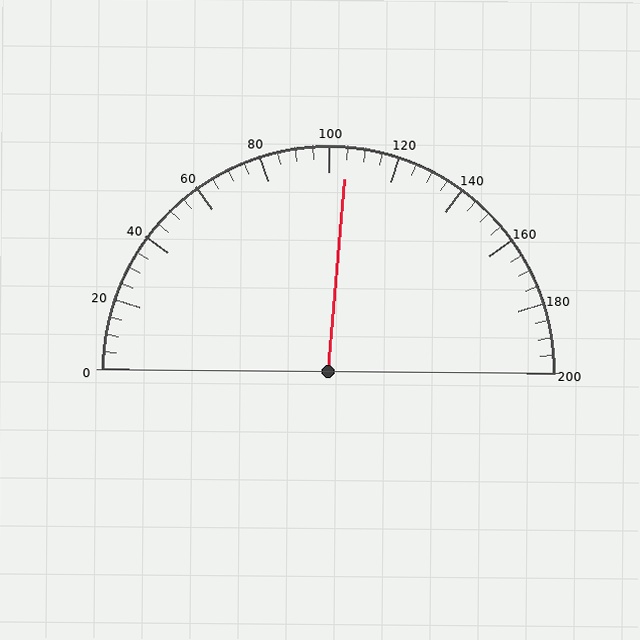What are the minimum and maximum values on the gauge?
The gauge ranges from 0 to 200.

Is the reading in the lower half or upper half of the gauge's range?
The reading is in the upper half of the range (0 to 200).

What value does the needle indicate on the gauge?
The needle indicates approximately 105.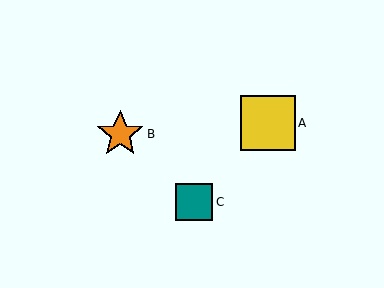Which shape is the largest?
The yellow square (labeled A) is the largest.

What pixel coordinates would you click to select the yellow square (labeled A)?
Click at (268, 123) to select the yellow square A.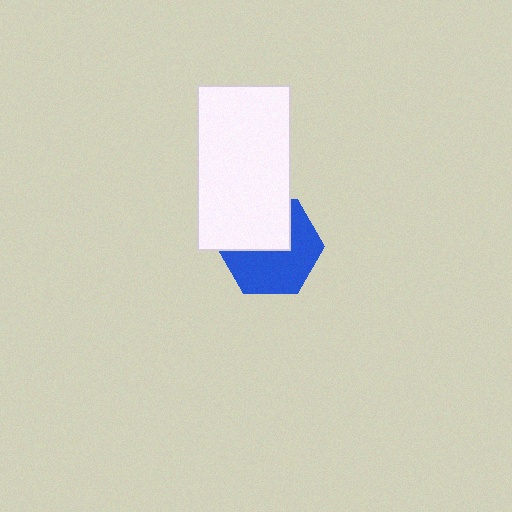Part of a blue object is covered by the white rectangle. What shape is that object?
It is a hexagon.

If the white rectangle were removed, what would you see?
You would see the complete blue hexagon.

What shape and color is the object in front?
The object in front is a white rectangle.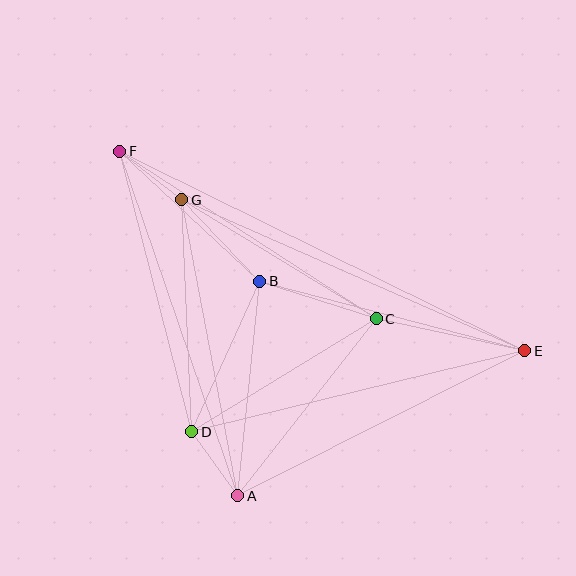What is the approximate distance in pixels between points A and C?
The distance between A and C is approximately 225 pixels.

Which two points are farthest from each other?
Points E and F are farthest from each other.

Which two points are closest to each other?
Points F and G are closest to each other.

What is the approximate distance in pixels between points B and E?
The distance between B and E is approximately 274 pixels.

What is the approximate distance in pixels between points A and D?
The distance between A and D is approximately 79 pixels.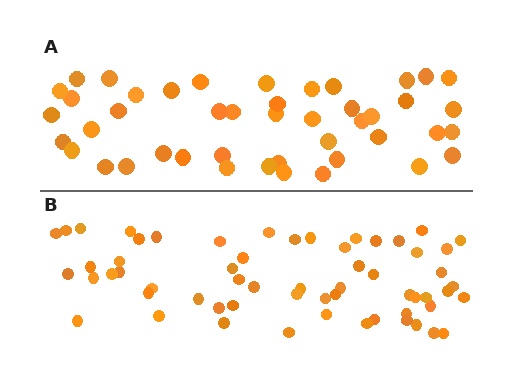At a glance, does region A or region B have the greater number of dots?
Region B (the bottom region) has more dots.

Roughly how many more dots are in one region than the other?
Region B has approximately 15 more dots than region A.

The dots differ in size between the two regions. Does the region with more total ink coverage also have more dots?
No. Region A has more total ink coverage because its dots are larger, but region B actually contains more individual dots. Total area can be misleading — the number of items is what matters here.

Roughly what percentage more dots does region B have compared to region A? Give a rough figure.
About 35% more.